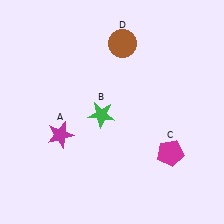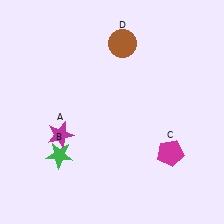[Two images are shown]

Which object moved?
The green star (B) moved left.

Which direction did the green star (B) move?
The green star (B) moved left.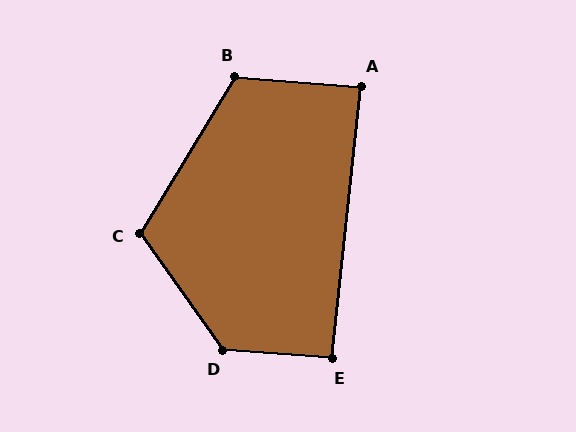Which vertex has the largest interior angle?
D, at approximately 130 degrees.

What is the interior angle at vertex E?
Approximately 92 degrees (approximately right).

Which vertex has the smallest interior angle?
A, at approximately 88 degrees.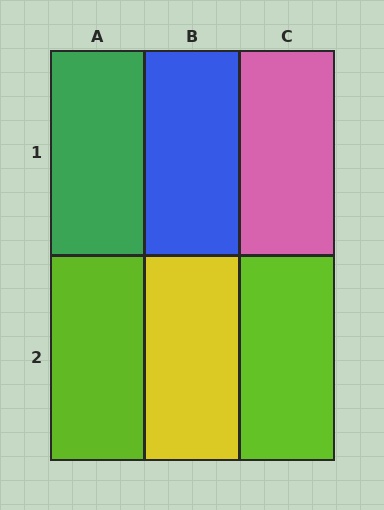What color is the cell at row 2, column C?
Lime.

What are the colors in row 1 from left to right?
Green, blue, pink.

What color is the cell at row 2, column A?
Lime.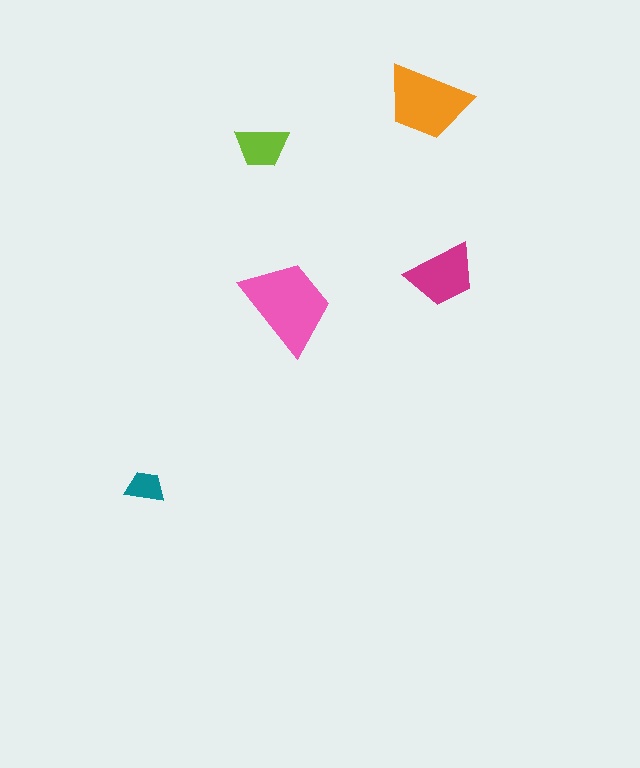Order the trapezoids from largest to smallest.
the pink one, the orange one, the magenta one, the lime one, the teal one.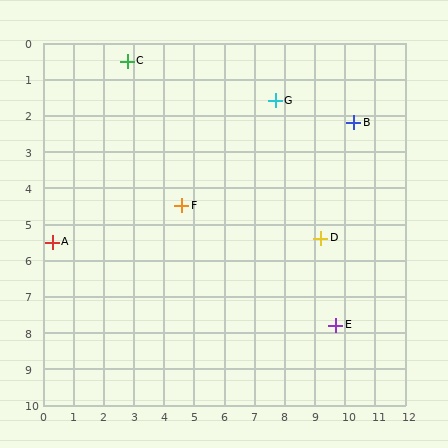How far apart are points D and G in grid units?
Points D and G are about 4.1 grid units apart.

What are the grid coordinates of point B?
Point B is at approximately (10.3, 2.2).